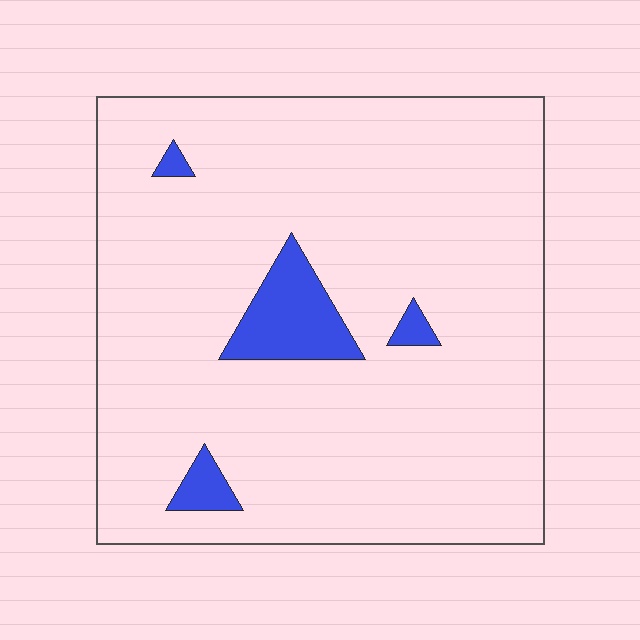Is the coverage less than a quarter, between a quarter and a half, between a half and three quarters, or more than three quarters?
Less than a quarter.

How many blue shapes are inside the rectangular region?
4.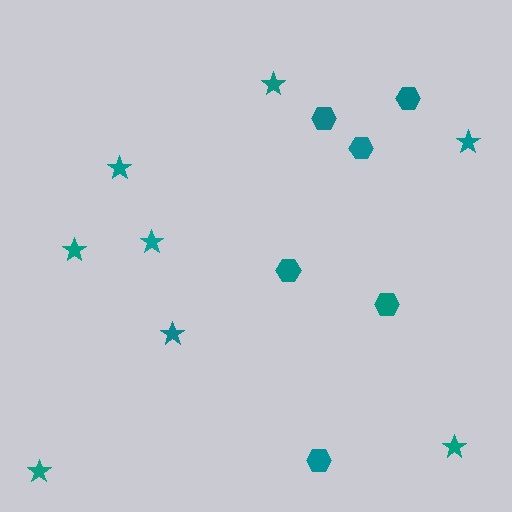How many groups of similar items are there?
There are 2 groups: one group of stars (8) and one group of hexagons (6).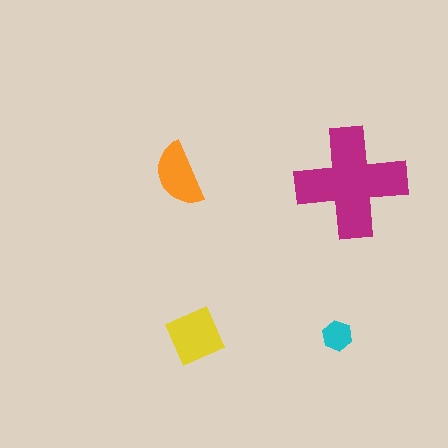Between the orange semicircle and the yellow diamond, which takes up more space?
The yellow diamond.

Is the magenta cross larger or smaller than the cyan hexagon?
Larger.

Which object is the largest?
The magenta cross.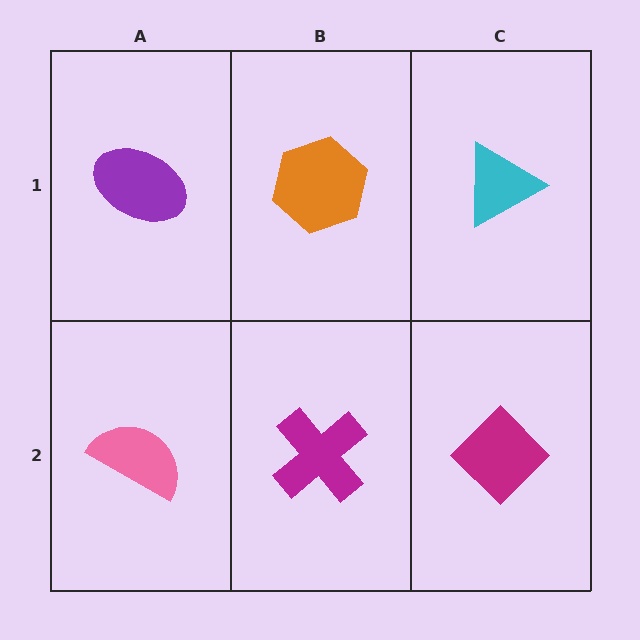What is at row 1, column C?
A cyan triangle.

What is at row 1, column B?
An orange hexagon.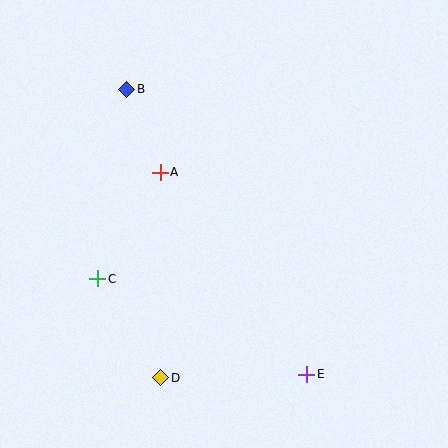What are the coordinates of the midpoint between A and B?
The midpoint between A and B is at (143, 131).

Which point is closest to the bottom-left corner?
Point D is closest to the bottom-left corner.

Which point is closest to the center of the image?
Point A at (160, 172) is closest to the center.